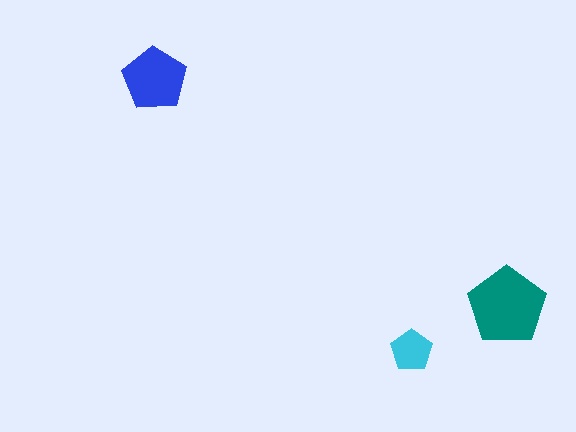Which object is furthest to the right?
The teal pentagon is rightmost.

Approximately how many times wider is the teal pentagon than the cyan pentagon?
About 2 times wider.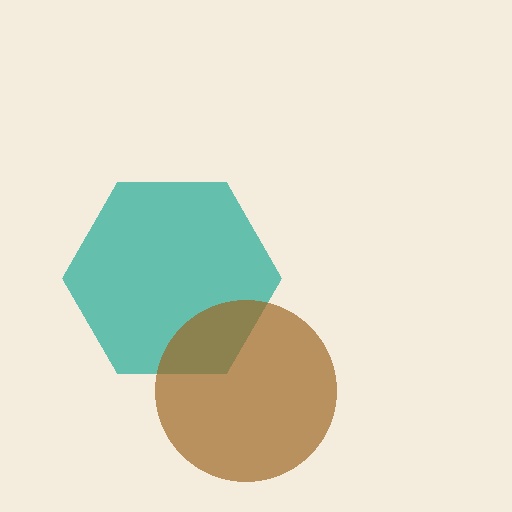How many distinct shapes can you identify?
There are 2 distinct shapes: a teal hexagon, a brown circle.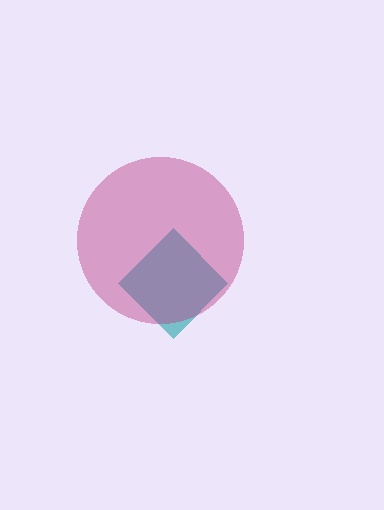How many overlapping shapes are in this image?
There are 2 overlapping shapes in the image.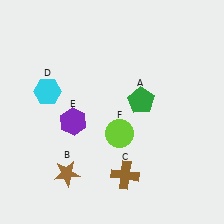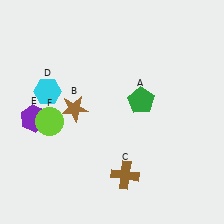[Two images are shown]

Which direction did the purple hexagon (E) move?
The purple hexagon (E) moved left.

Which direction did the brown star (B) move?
The brown star (B) moved up.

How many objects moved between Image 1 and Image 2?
3 objects moved between the two images.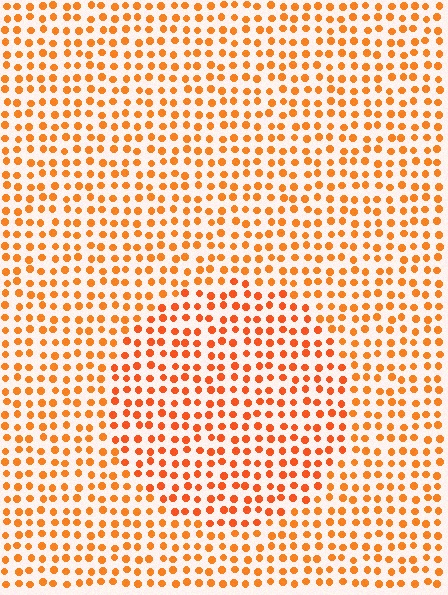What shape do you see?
I see a circle.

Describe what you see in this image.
The image is filled with small orange elements in a uniform arrangement. A circle-shaped region is visible where the elements are tinted to a slightly different hue, forming a subtle color boundary.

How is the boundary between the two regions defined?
The boundary is defined purely by a slight shift in hue (about 13 degrees). Spacing, size, and orientation are identical on both sides.